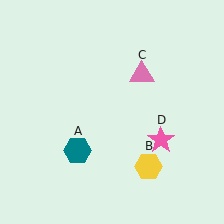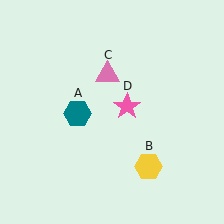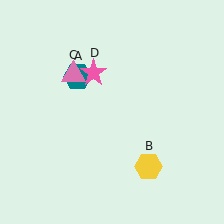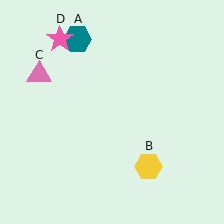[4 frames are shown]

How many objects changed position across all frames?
3 objects changed position: teal hexagon (object A), pink triangle (object C), pink star (object D).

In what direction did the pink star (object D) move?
The pink star (object D) moved up and to the left.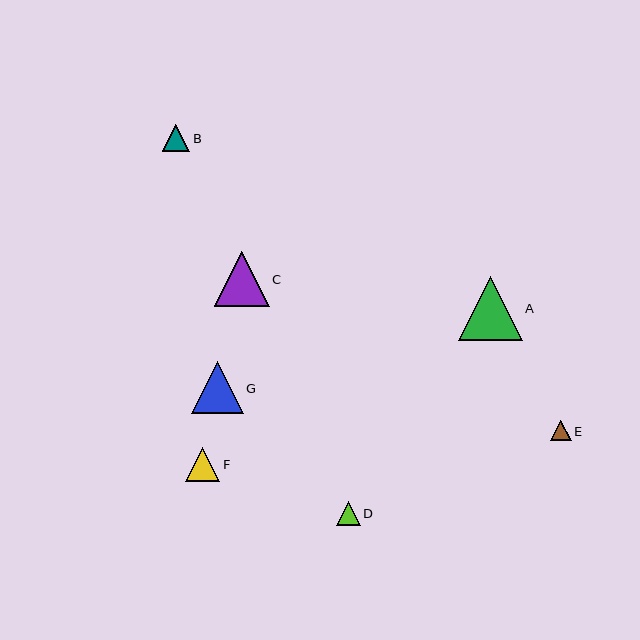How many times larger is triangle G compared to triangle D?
Triangle G is approximately 2.2 times the size of triangle D.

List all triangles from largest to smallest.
From largest to smallest: A, C, G, F, B, D, E.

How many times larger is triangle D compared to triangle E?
Triangle D is approximately 1.1 times the size of triangle E.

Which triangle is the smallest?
Triangle E is the smallest with a size of approximately 21 pixels.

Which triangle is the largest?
Triangle A is the largest with a size of approximately 64 pixels.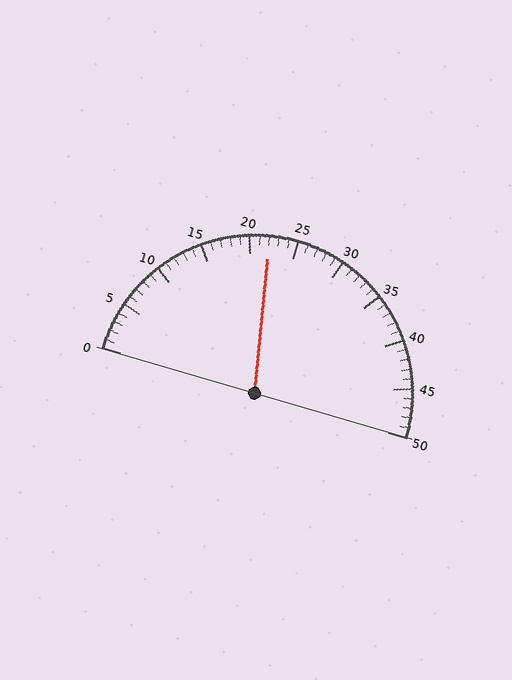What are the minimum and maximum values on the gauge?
The gauge ranges from 0 to 50.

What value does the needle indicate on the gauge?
The needle indicates approximately 22.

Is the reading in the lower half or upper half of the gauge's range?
The reading is in the lower half of the range (0 to 50).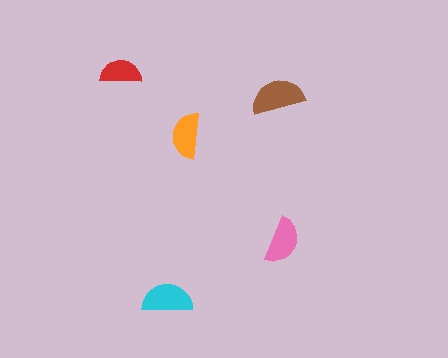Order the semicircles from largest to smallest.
the brown one, the cyan one, the pink one, the orange one, the red one.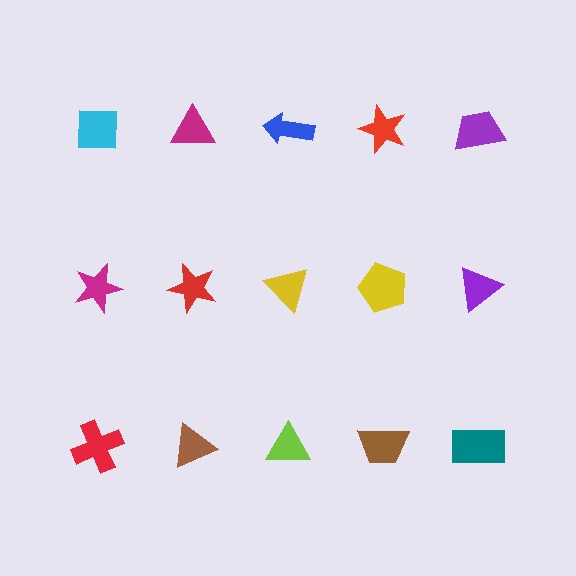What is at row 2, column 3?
A yellow triangle.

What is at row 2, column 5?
A purple triangle.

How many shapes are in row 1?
5 shapes.